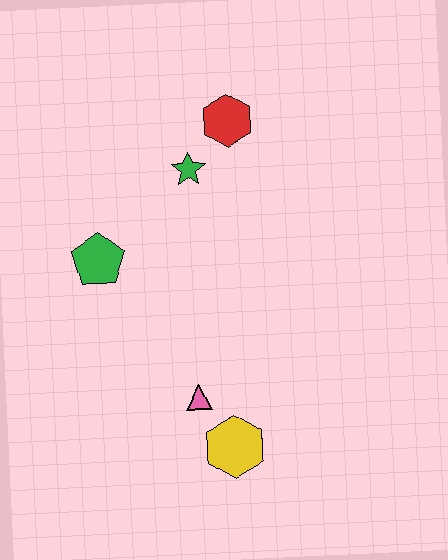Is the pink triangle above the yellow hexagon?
Yes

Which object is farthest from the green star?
The yellow hexagon is farthest from the green star.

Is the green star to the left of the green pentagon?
No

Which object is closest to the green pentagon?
The green star is closest to the green pentagon.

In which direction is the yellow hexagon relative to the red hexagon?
The yellow hexagon is below the red hexagon.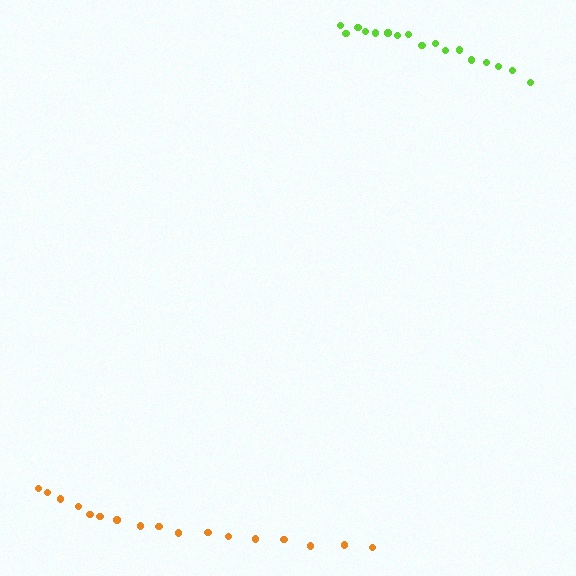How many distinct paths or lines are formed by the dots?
There are 2 distinct paths.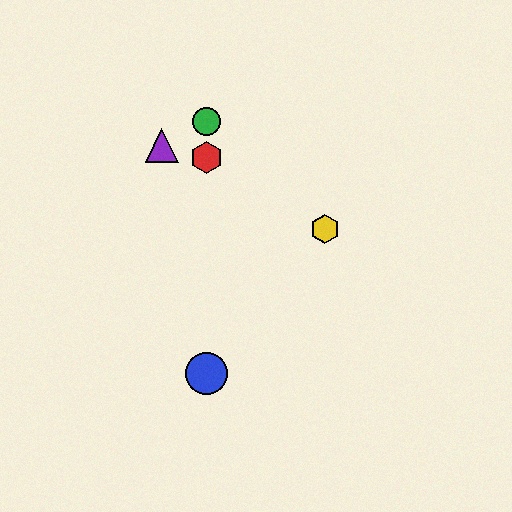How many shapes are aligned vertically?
3 shapes (the red hexagon, the blue circle, the green circle) are aligned vertically.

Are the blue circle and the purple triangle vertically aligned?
No, the blue circle is at x≈207 and the purple triangle is at x≈162.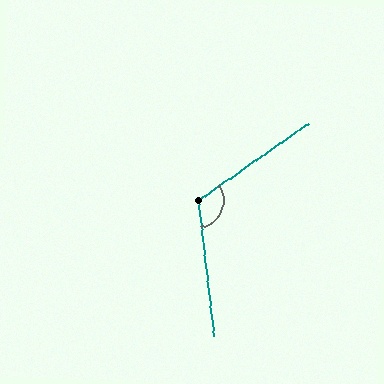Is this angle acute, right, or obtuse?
It is obtuse.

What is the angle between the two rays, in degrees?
Approximately 118 degrees.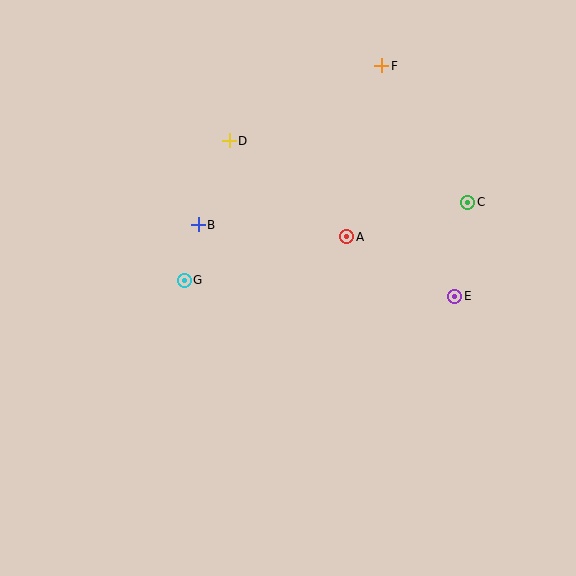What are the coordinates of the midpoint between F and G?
The midpoint between F and G is at (283, 173).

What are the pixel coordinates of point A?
Point A is at (347, 237).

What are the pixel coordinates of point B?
Point B is at (198, 225).